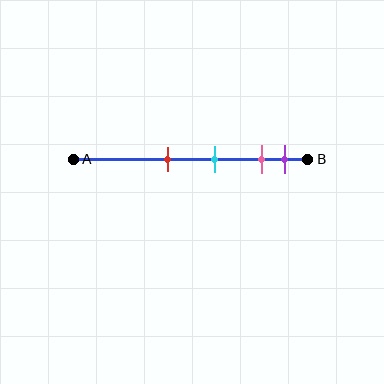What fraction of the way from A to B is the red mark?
The red mark is approximately 40% (0.4) of the way from A to B.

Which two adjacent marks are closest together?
The pink and purple marks are the closest adjacent pair.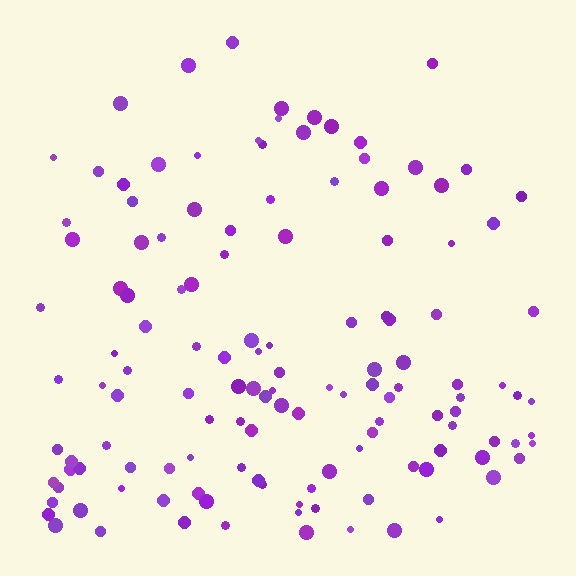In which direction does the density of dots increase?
From top to bottom, with the bottom side densest.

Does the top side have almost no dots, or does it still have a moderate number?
Still a moderate number, just noticeably fewer than the bottom.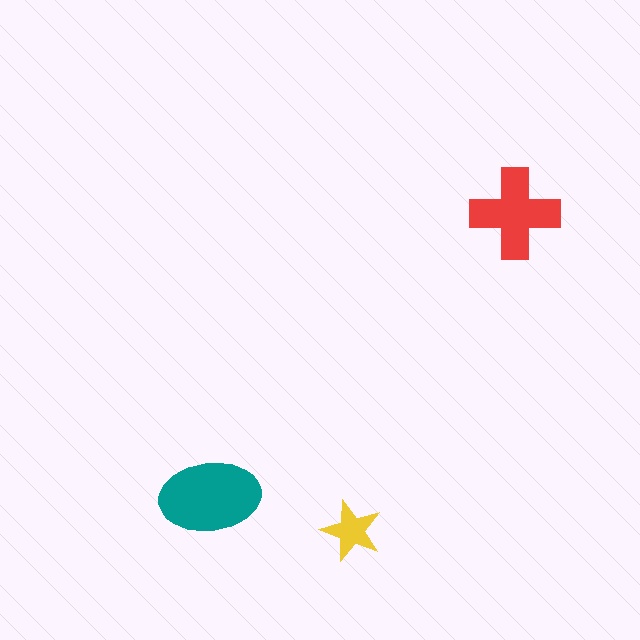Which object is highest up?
The red cross is topmost.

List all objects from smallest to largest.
The yellow star, the red cross, the teal ellipse.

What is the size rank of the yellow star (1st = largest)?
3rd.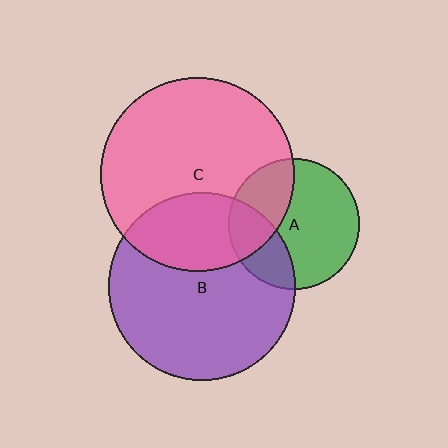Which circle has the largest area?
Circle C (pink).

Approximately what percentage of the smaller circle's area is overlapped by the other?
Approximately 25%.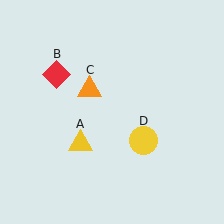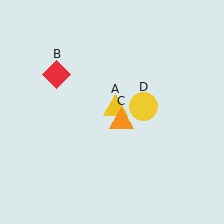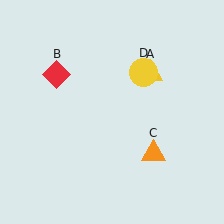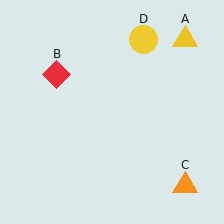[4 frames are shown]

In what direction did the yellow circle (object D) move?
The yellow circle (object D) moved up.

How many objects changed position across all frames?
3 objects changed position: yellow triangle (object A), orange triangle (object C), yellow circle (object D).